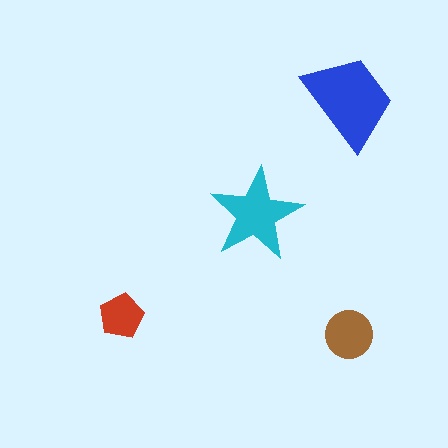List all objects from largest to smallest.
The blue trapezoid, the cyan star, the brown circle, the red pentagon.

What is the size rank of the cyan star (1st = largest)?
2nd.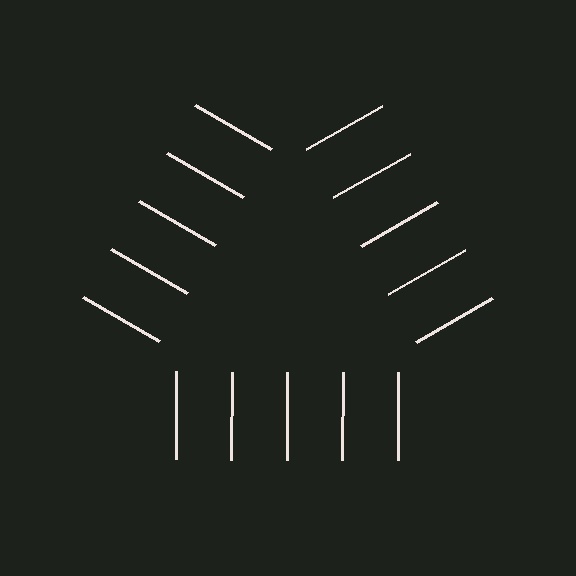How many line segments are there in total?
15 — 5 along each of the 3 edges.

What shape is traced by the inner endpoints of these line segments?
An illusory triangle — the line segments terminate on its edges but no continuous stroke is drawn.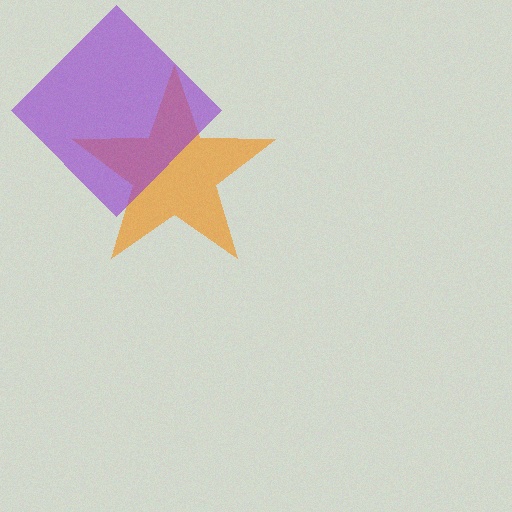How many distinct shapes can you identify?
There are 2 distinct shapes: an orange star, a purple diamond.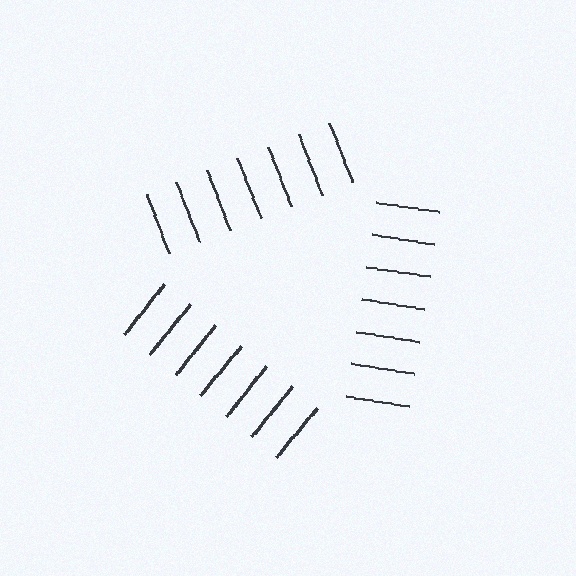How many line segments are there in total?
21 — 7 along each of the 3 edges.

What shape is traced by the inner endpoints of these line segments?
An illusory triangle — the line segments terminate on its edges but no continuous stroke is drawn.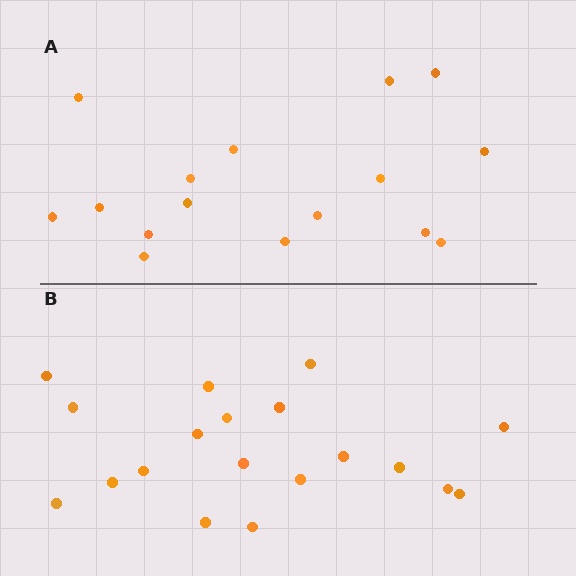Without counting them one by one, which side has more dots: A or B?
Region B (the bottom region) has more dots.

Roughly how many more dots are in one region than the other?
Region B has just a few more — roughly 2 or 3 more dots than region A.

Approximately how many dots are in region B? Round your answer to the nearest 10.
About 20 dots. (The exact count is 19, which rounds to 20.)